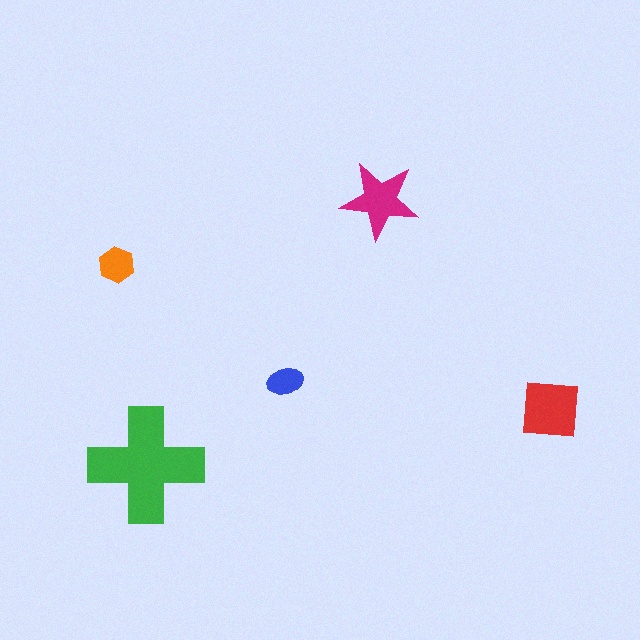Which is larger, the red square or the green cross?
The green cross.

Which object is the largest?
The green cross.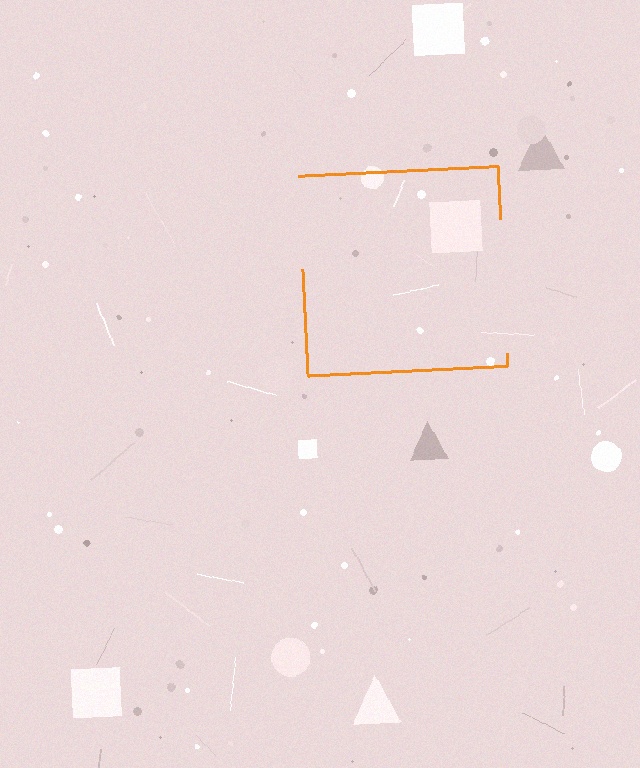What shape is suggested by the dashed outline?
The dashed outline suggests a square.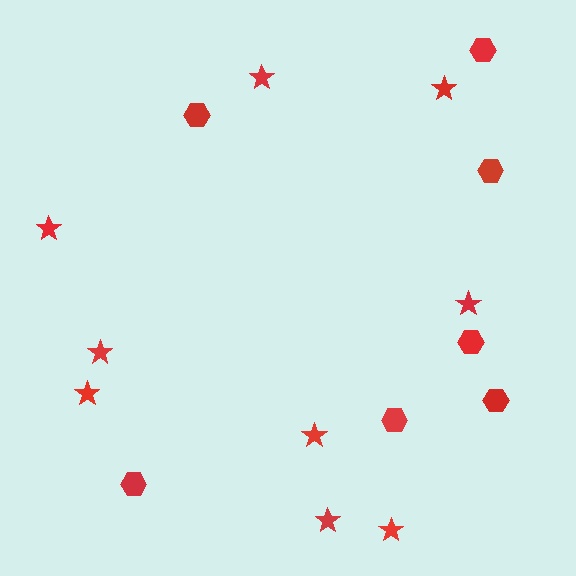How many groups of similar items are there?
There are 2 groups: one group of stars (9) and one group of hexagons (7).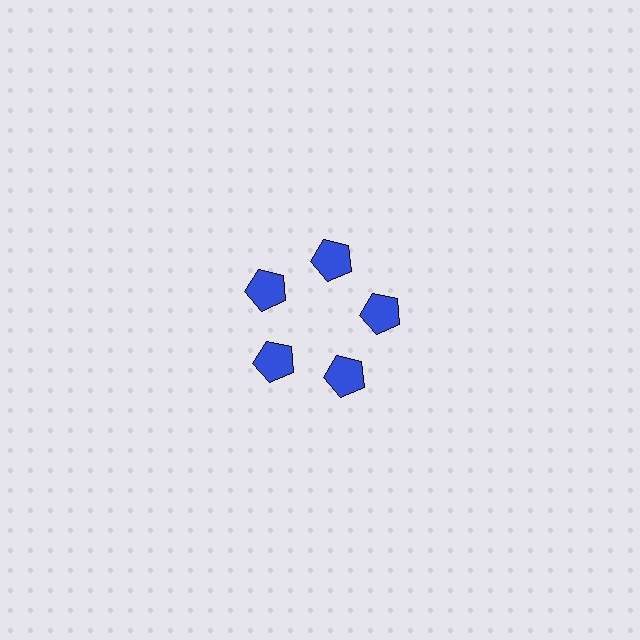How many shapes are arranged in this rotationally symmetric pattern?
There are 5 shapes, arranged in 5 groups of 1.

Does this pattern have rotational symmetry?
Yes, this pattern has 5-fold rotational symmetry. It looks the same after rotating 72 degrees around the center.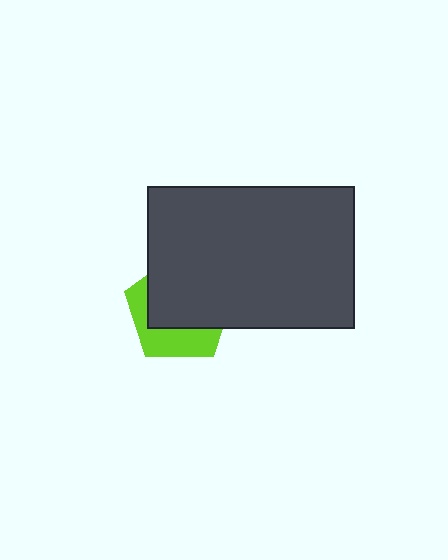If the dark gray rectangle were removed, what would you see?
You would see the complete lime pentagon.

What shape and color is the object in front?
The object in front is a dark gray rectangle.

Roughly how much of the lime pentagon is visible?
A small part of it is visible (roughly 37%).